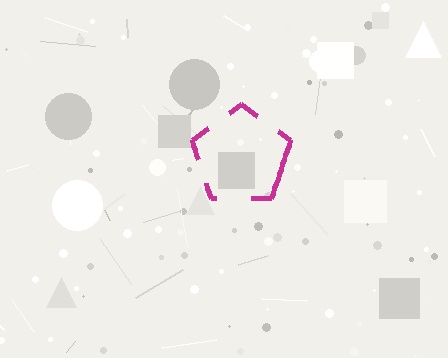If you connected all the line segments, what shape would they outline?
They would outline a pentagon.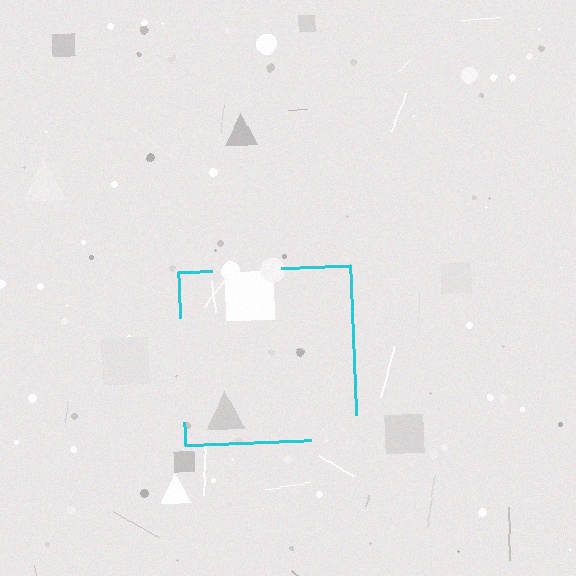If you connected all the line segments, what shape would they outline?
They would outline a square.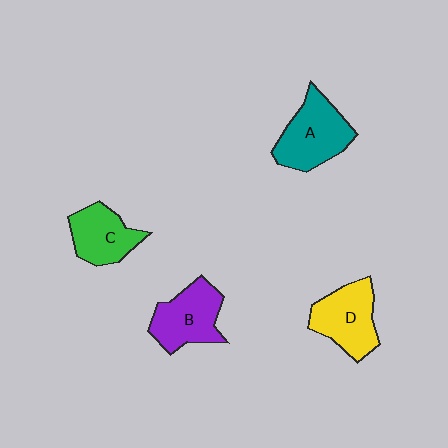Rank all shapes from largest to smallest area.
From largest to smallest: A (teal), D (yellow), B (purple), C (green).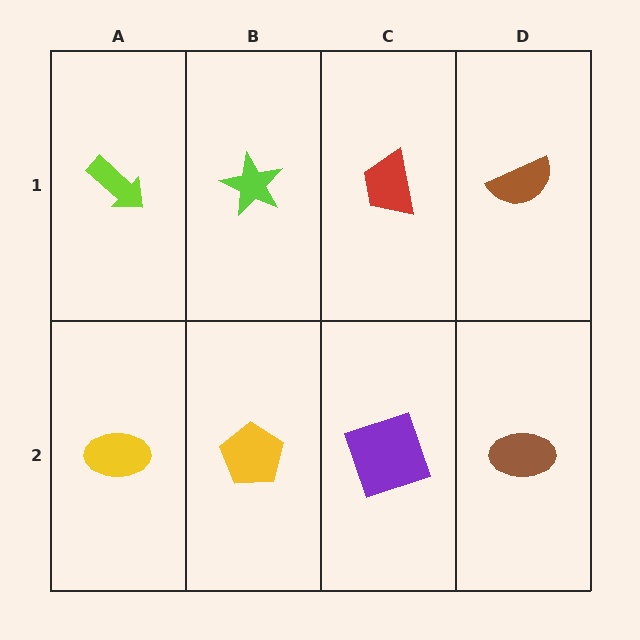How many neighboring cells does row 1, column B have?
3.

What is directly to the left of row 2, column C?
A yellow pentagon.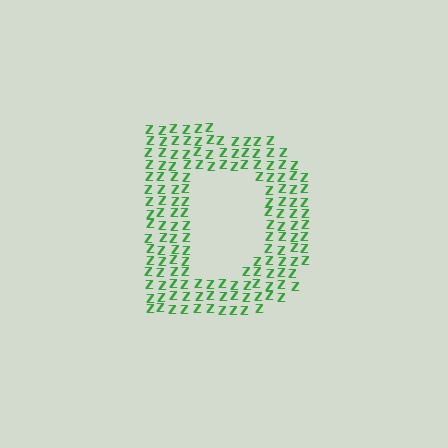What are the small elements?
The small elements are letter Z's.